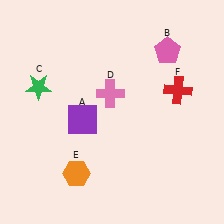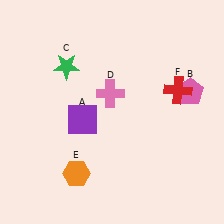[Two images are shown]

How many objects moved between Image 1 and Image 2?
2 objects moved between the two images.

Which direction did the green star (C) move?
The green star (C) moved right.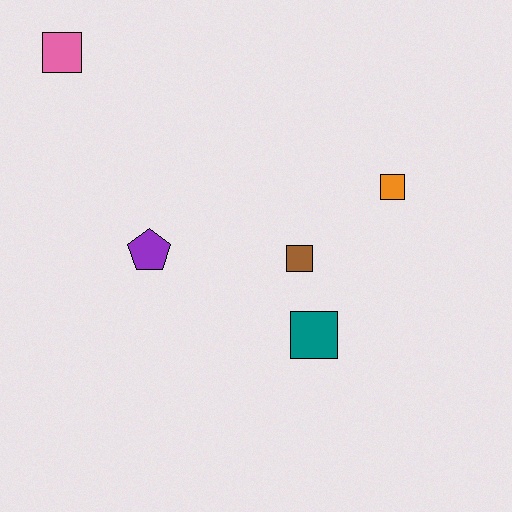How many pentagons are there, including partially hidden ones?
There is 1 pentagon.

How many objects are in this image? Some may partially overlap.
There are 5 objects.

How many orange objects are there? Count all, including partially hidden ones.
There is 1 orange object.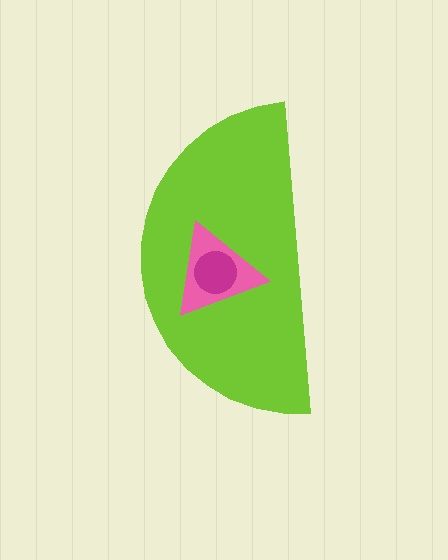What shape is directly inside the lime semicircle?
The pink triangle.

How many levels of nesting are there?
3.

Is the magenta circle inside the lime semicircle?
Yes.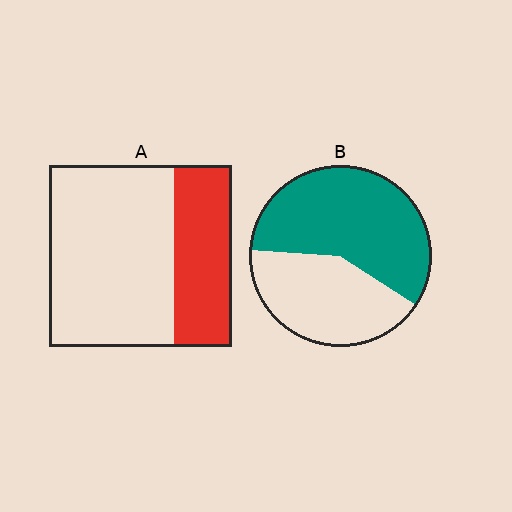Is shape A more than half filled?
No.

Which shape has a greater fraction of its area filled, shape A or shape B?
Shape B.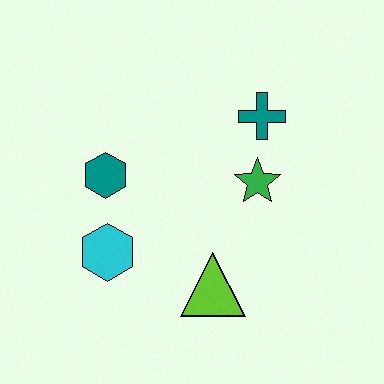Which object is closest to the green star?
The teal cross is closest to the green star.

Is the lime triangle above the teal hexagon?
No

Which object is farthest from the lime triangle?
The teal cross is farthest from the lime triangle.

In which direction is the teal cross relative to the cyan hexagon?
The teal cross is to the right of the cyan hexagon.